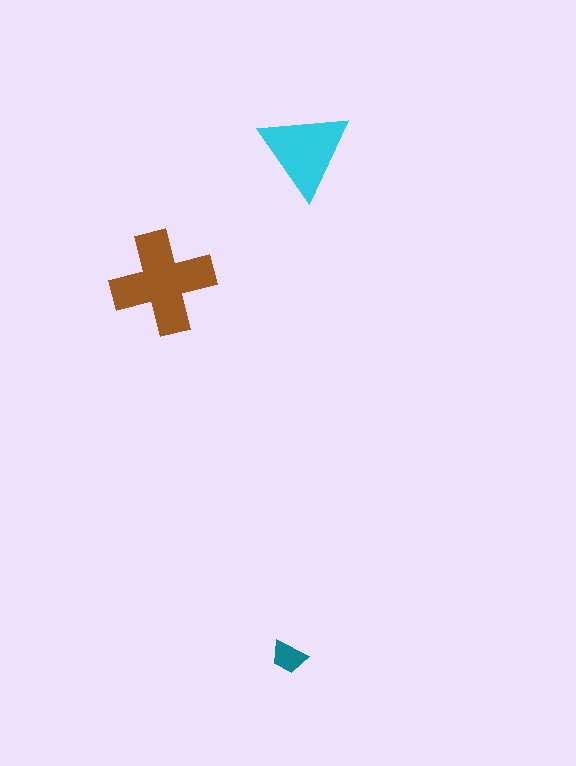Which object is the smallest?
The teal trapezoid.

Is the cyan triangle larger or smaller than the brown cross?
Smaller.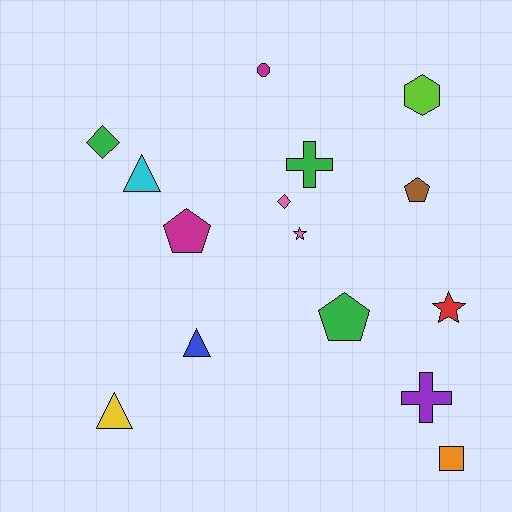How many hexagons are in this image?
There is 1 hexagon.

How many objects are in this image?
There are 15 objects.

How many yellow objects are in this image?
There is 1 yellow object.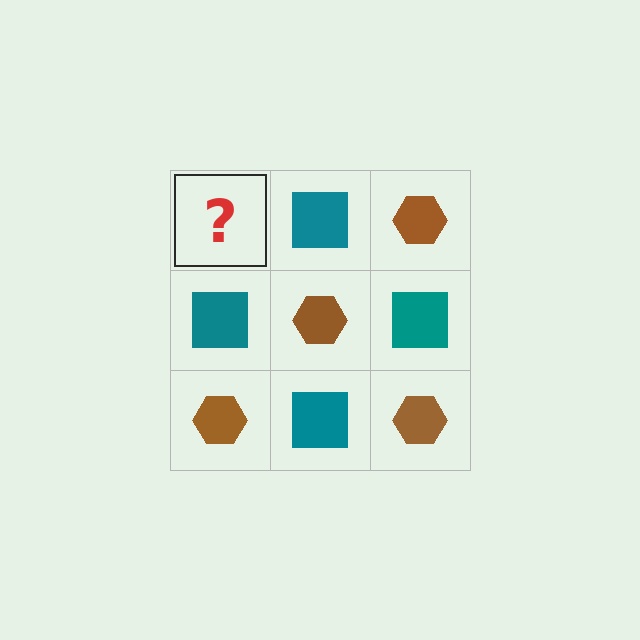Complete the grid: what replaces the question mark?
The question mark should be replaced with a brown hexagon.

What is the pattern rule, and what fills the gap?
The rule is that it alternates brown hexagon and teal square in a checkerboard pattern. The gap should be filled with a brown hexagon.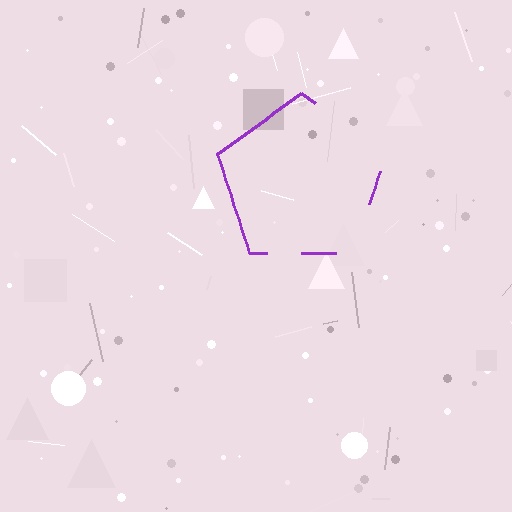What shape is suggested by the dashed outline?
The dashed outline suggests a pentagon.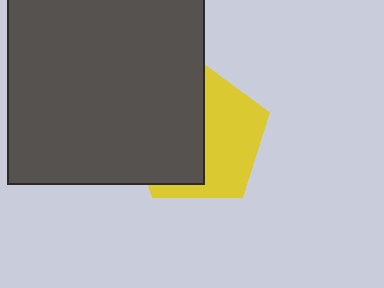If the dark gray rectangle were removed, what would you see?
You would see the complete yellow pentagon.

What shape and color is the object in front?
The object in front is a dark gray rectangle.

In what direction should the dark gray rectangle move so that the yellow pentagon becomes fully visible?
The dark gray rectangle should move left. That is the shortest direction to clear the overlap and leave the yellow pentagon fully visible.